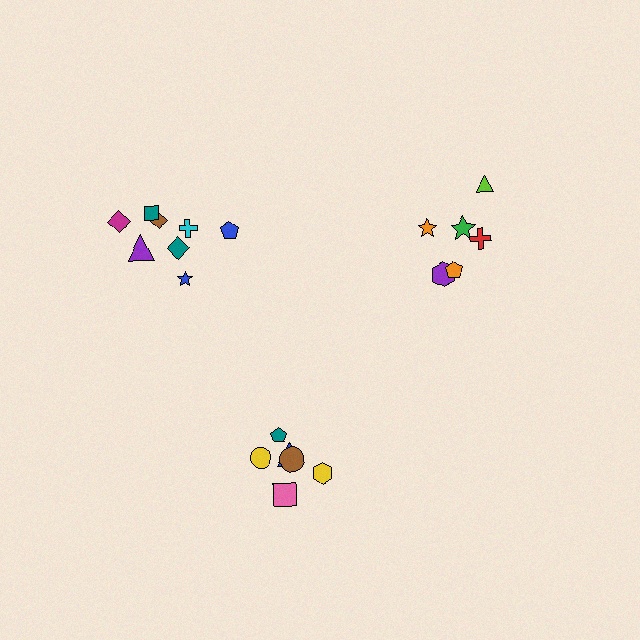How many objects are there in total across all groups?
There are 20 objects.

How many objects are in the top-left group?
There are 8 objects.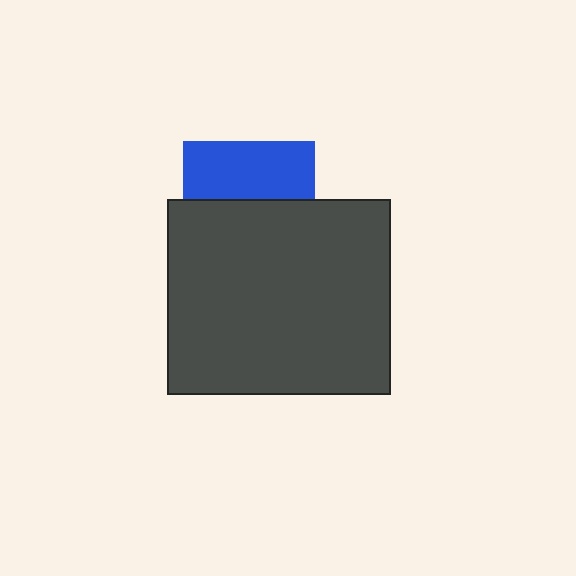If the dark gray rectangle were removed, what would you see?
You would see the complete blue square.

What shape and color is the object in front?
The object in front is a dark gray rectangle.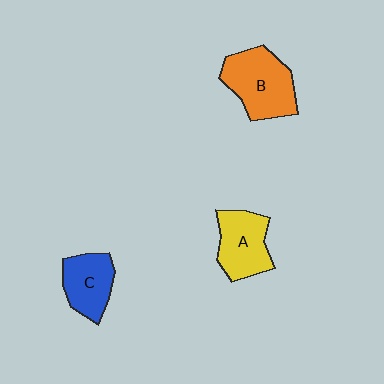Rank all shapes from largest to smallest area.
From largest to smallest: B (orange), A (yellow), C (blue).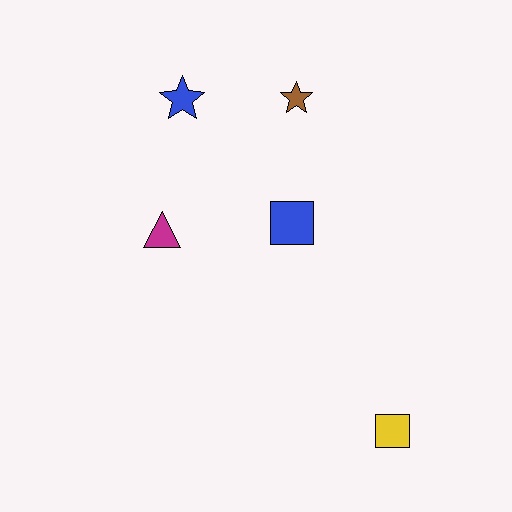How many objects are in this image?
There are 5 objects.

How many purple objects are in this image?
There are no purple objects.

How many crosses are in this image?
There are no crosses.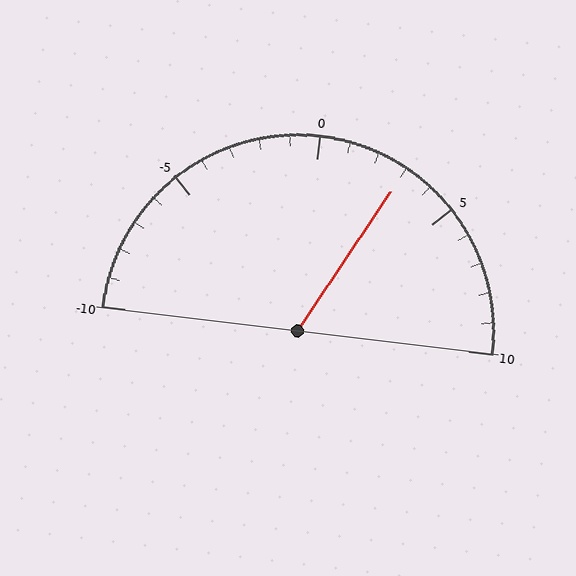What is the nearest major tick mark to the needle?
The nearest major tick mark is 5.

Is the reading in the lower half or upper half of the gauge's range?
The reading is in the upper half of the range (-10 to 10).